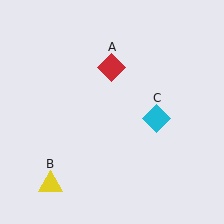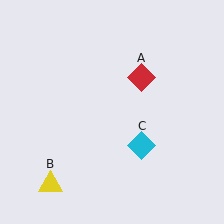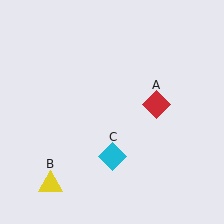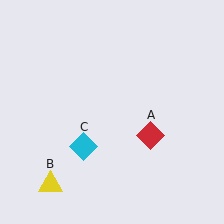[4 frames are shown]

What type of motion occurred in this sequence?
The red diamond (object A), cyan diamond (object C) rotated clockwise around the center of the scene.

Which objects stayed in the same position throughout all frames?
Yellow triangle (object B) remained stationary.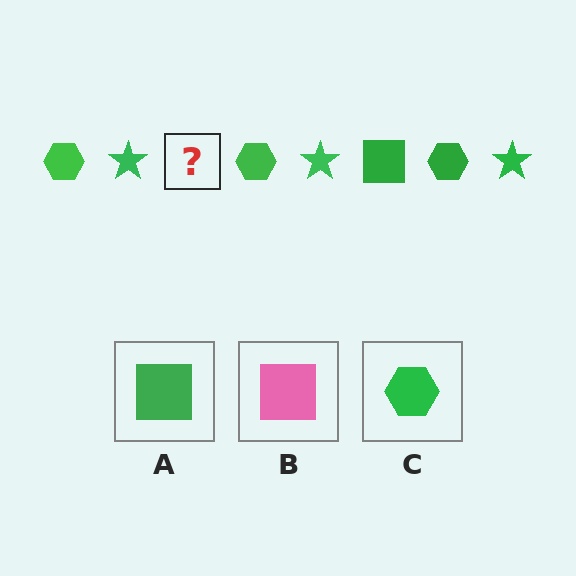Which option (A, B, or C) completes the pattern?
A.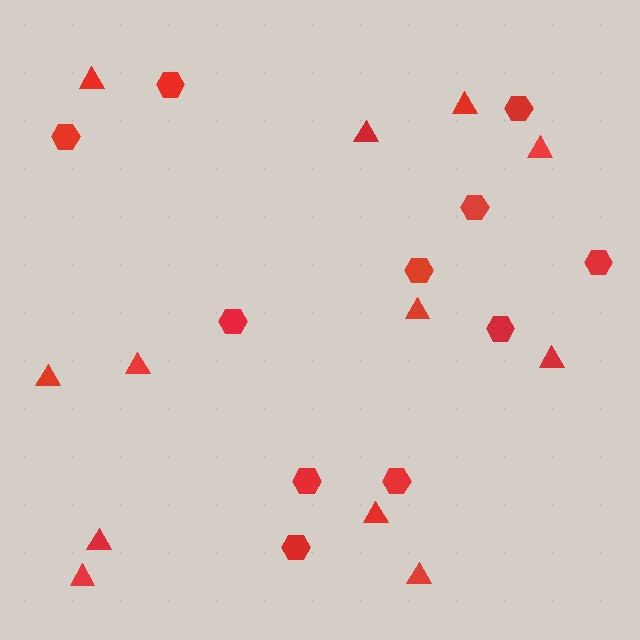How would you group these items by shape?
There are 2 groups: one group of triangles (12) and one group of hexagons (11).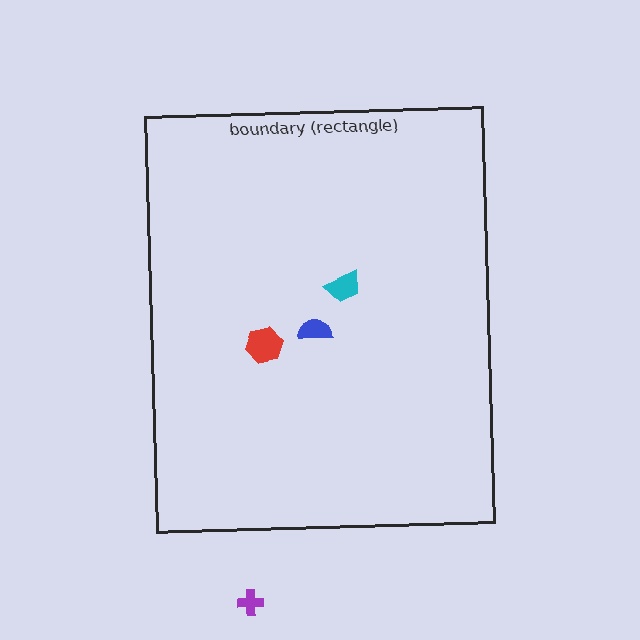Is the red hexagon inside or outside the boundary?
Inside.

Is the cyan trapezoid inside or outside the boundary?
Inside.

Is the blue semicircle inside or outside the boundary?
Inside.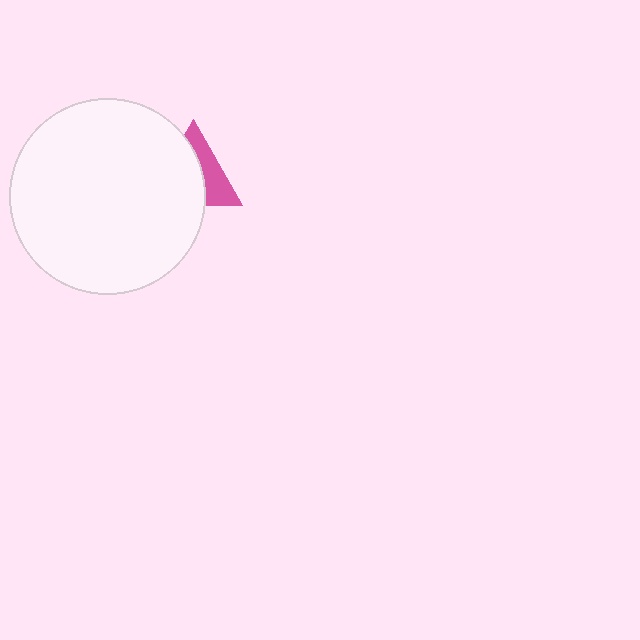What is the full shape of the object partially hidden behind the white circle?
The partially hidden object is a pink triangle.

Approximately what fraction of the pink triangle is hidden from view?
Roughly 59% of the pink triangle is hidden behind the white circle.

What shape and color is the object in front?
The object in front is a white circle.